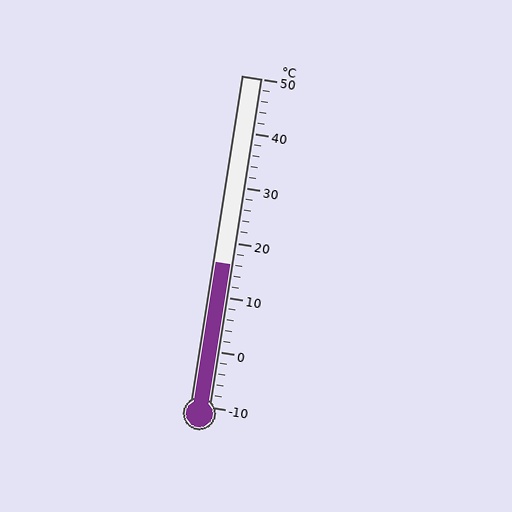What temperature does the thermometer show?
The thermometer shows approximately 16°C.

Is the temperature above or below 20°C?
The temperature is below 20°C.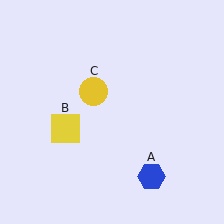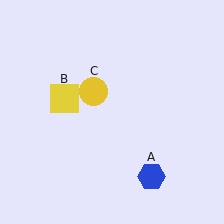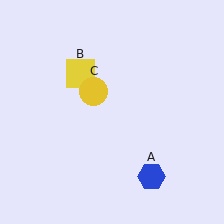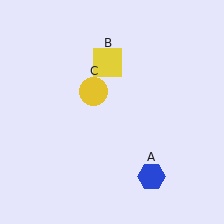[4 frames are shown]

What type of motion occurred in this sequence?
The yellow square (object B) rotated clockwise around the center of the scene.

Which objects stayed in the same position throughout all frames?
Blue hexagon (object A) and yellow circle (object C) remained stationary.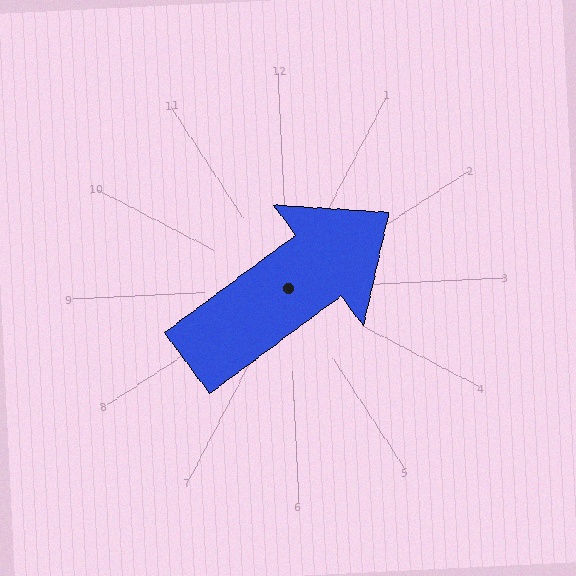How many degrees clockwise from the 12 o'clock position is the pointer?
Approximately 56 degrees.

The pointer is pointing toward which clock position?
Roughly 2 o'clock.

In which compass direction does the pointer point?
Northeast.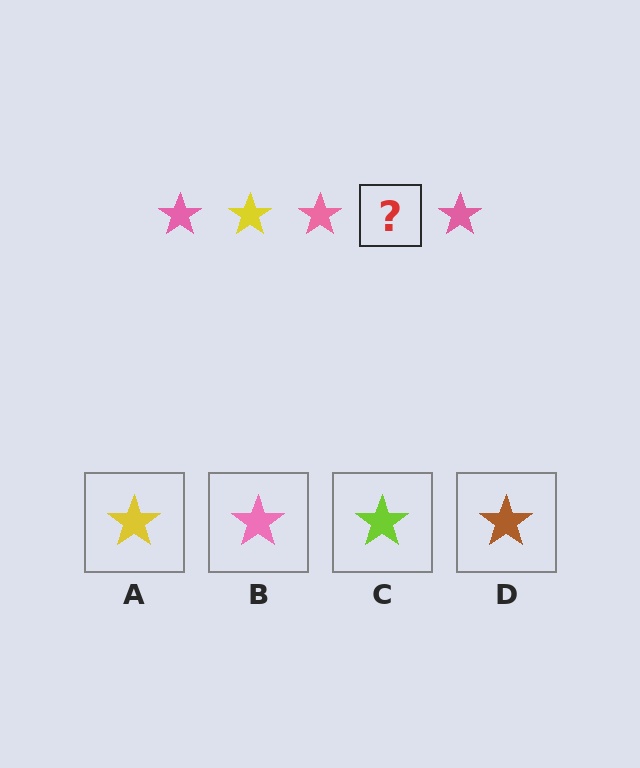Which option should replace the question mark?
Option A.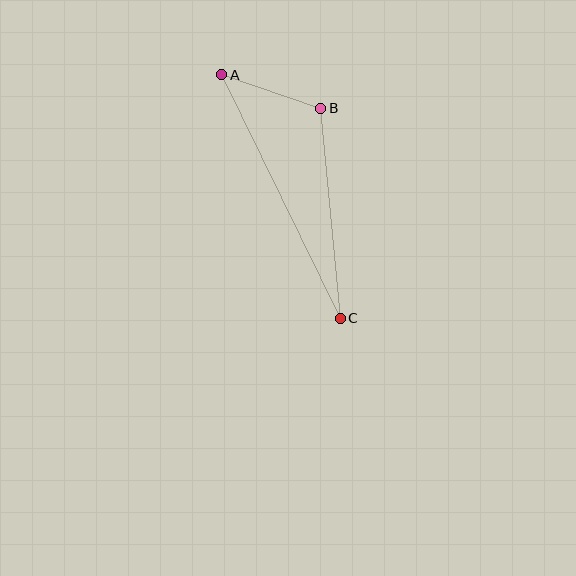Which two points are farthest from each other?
Points A and C are farthest from each other.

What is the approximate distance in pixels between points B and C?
The distance between B and C is approximately 211 pixels.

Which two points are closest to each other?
Points A and B are closest to each other.